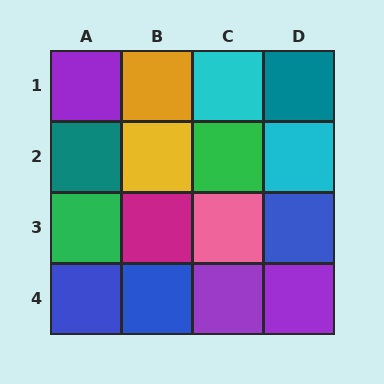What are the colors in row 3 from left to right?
Green, magenta, pink, blue.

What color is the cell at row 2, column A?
Teal.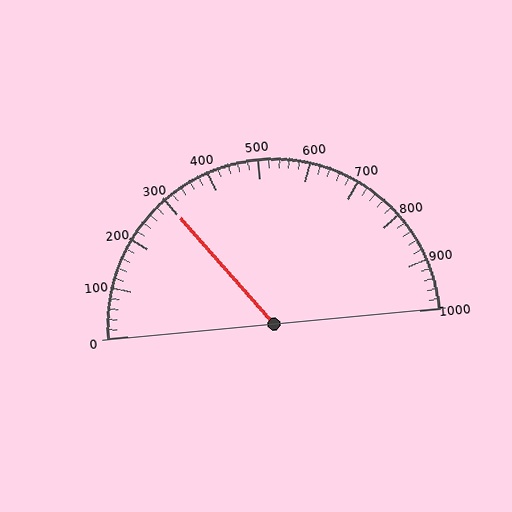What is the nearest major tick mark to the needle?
The nearest major tick mark is 300.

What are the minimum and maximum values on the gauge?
The gauge ranges from 0 to 1000.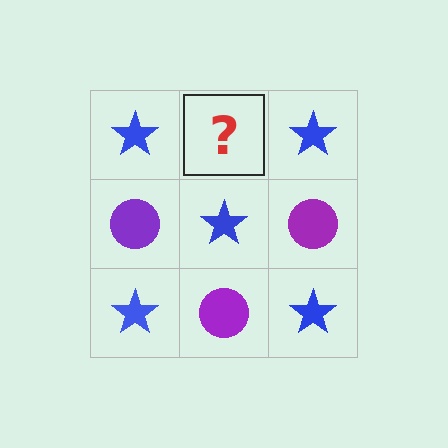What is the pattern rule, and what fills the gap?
The rule is that it alternates blue star and purple circle in a checkerboard pattern. The gap should be filled with a purple circle.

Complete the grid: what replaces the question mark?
The question mark should be replaced with a purple circle.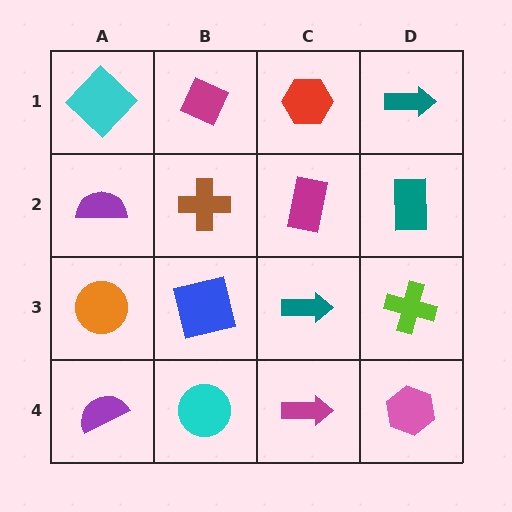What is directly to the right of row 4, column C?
A pink hexagon.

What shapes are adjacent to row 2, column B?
A magenta diamond (row 1, column B), a blue square (row 3, column B), a purple semicircle (row 2, column A), a magenta rectangle (row 2, column C).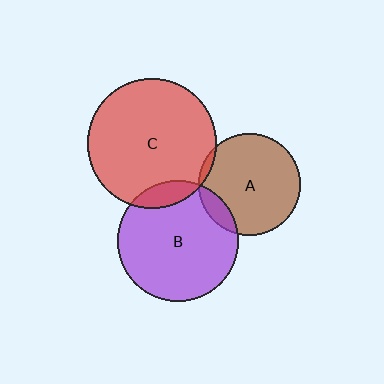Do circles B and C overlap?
Yes.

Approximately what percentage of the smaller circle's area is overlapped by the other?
Approximately 10%.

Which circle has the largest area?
Circle C (red).